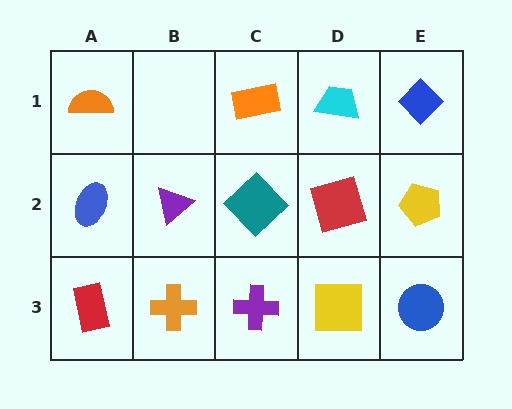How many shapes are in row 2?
5 shapes.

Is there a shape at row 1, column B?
No, that cell is empty.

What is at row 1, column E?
A blue diamond.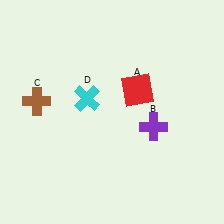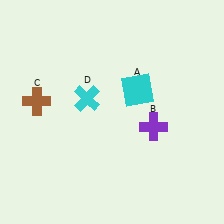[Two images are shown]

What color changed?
The square (A) changed from red in Image 1 to cyan in Image 2.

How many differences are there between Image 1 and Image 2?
There is 1 difference between the two images.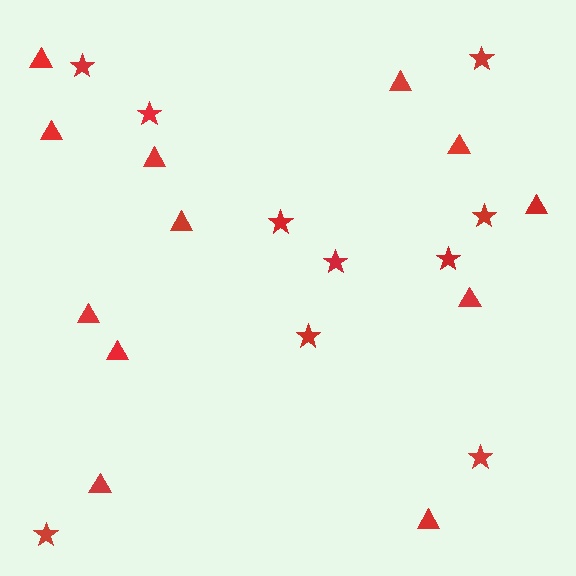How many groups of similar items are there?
There are 2 groups: one group of stars (10) and one group of triangles (12).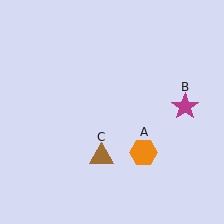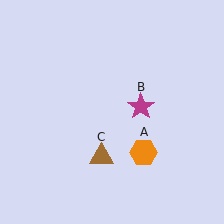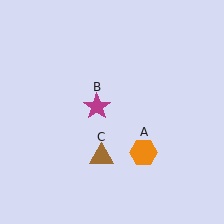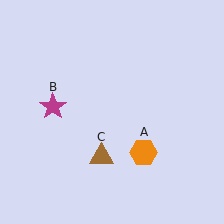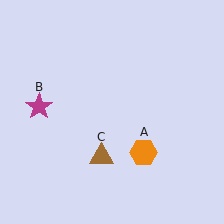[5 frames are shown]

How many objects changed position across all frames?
1 object changed position: magenta star (object B).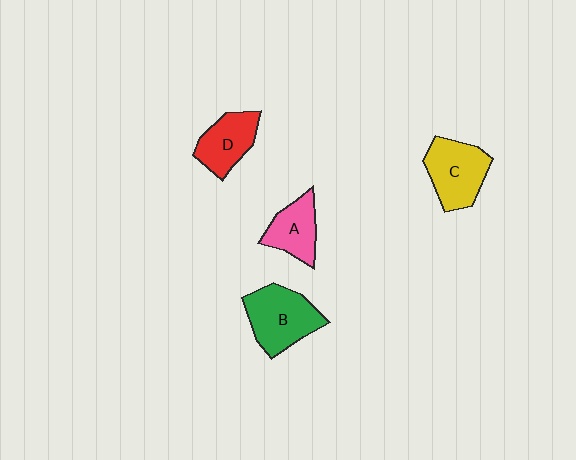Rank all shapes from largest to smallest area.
From largest to smallest: B (green), C (yellow), D (red), A (pink).